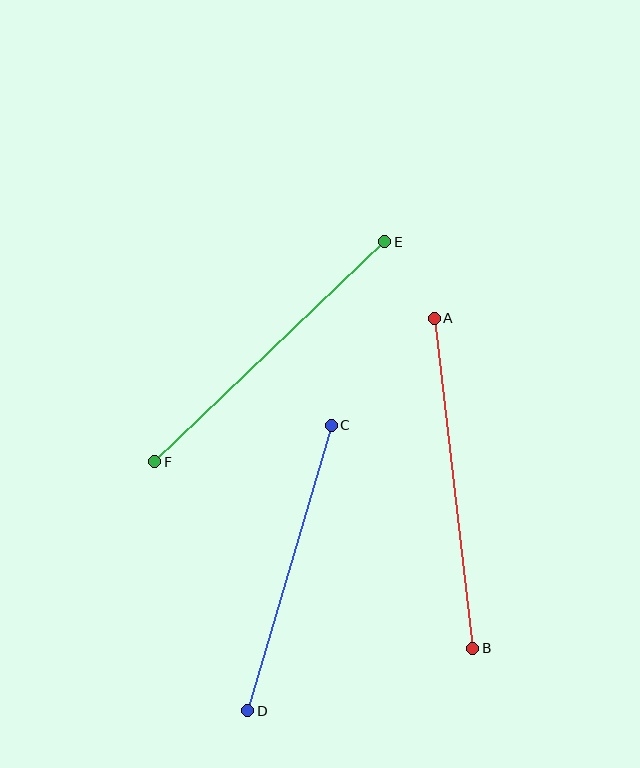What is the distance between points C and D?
The distance is approximately 298 pixels.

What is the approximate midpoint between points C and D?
The midpoint is at approximately (290, 568) pixels.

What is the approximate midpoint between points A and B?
The midpoint is at approximately (454, 483) pixels.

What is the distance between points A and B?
The distance is approximately 332 pixels.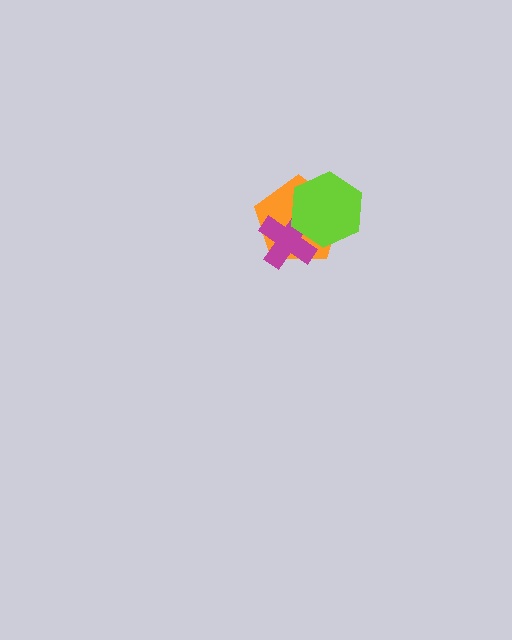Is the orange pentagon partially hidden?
Yes, it is partially covered by another shape.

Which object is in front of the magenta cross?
The lime hexagon is in front of the magenta cross.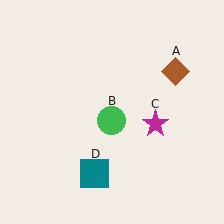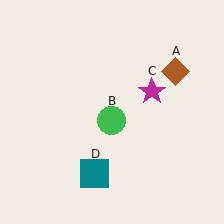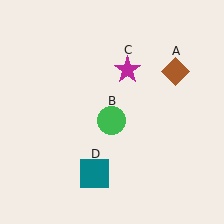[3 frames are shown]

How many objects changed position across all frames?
1 object changed position: magenta star (object C).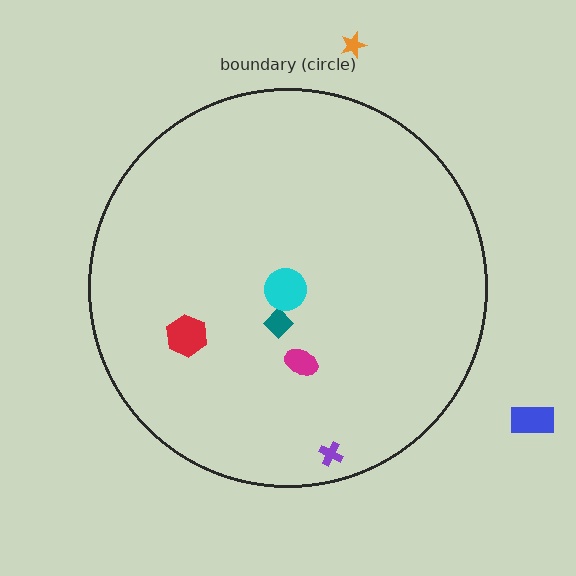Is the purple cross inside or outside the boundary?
Inside.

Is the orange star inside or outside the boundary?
Outside.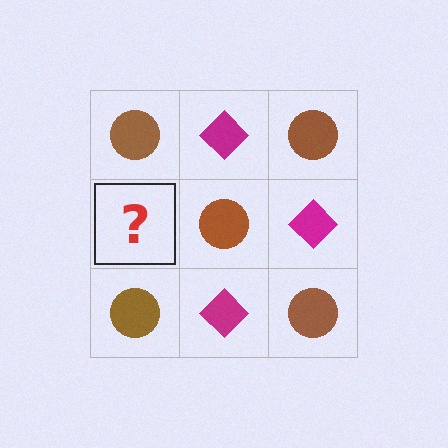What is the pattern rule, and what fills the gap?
The rule is that it alternates brown circle and magenta diamond in a checkerboard pattern. The gap should be filled with a magenta diamond.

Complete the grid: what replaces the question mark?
The question mark should be replaced with a magenta diamond.